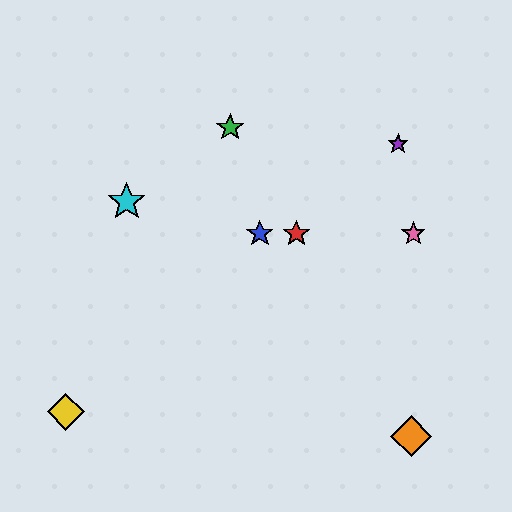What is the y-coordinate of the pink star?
The pink star is at y≈234.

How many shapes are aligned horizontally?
3 shapes (the red star, the blue star, the pink star) are aligned horizontally.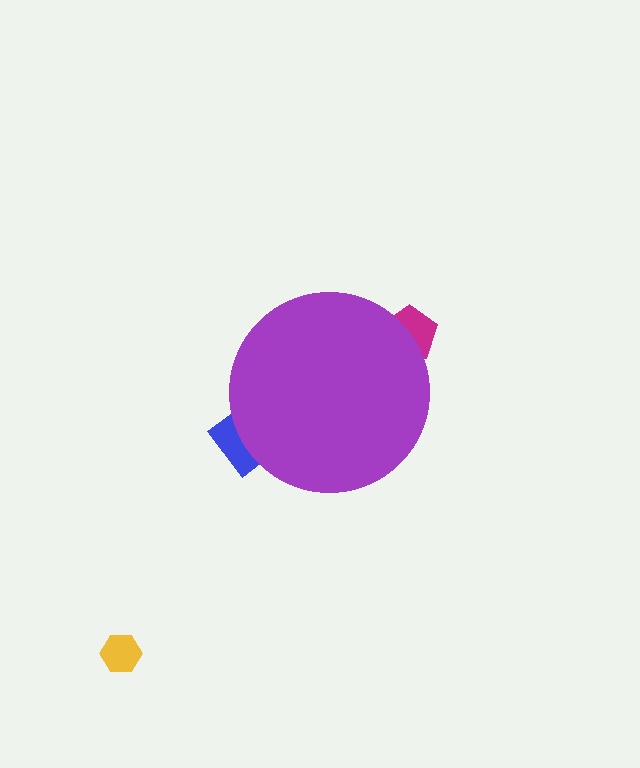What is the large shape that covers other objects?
A purple circle.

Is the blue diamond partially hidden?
Yes, the blue diamond is partially hidden behind the purple circle.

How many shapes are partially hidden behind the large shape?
2 shapes are partially hidden.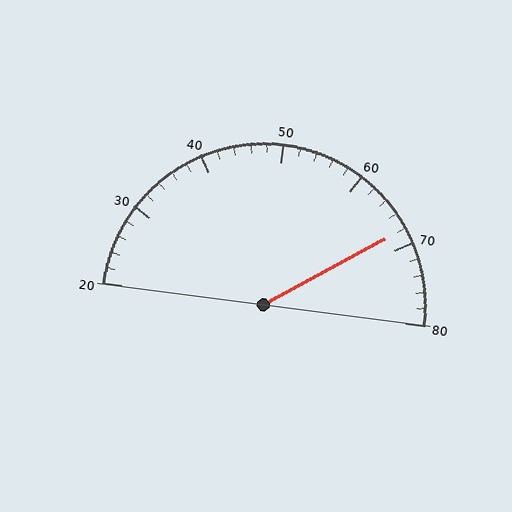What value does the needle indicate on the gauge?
The needle indicates approximately 68.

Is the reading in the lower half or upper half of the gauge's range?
The reading is in the upper half of the range (20 to 80).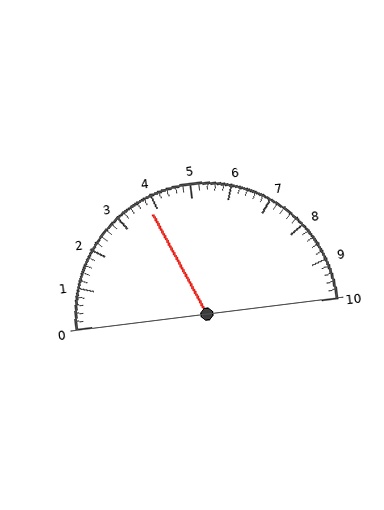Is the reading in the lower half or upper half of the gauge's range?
The reading is in the lower half of the range (0 to 10).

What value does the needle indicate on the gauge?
The needle indicates approximately 3.8.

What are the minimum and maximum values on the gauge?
The gauge ranges from 0 to 10.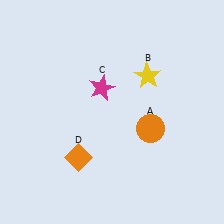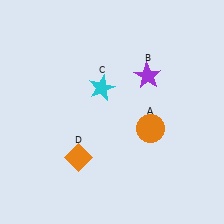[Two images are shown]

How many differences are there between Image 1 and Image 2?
There are 2 differences between the two images.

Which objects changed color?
B changed from yellow to purple. C changed from magenta to cyan.